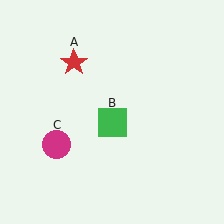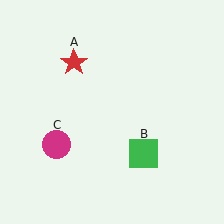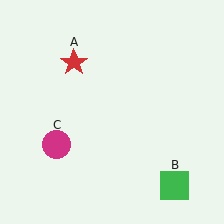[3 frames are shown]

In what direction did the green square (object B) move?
The green square (object B) moved down and to the right.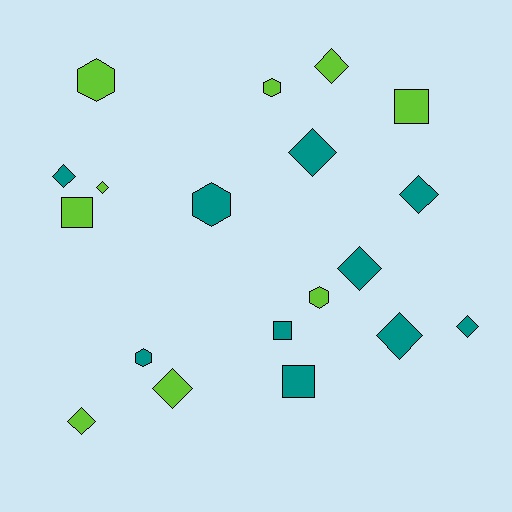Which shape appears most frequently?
Diamond, with 10 objects.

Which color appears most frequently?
Teal, with 10 objects.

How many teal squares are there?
There are 2 teal squares.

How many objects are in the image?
There are 19 objects.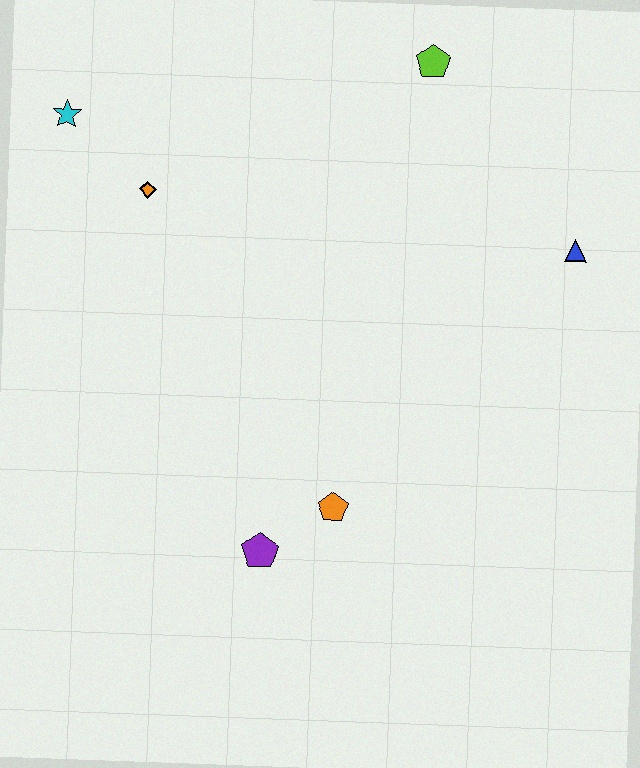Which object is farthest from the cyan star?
The blue triangle is farthest from the cyan star.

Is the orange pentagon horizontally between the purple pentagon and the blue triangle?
Yes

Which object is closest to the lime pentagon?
The blue triangle is closest to the lime pentagon.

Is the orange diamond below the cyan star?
Yes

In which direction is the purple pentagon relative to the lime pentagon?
The purple pentagon is below the lime pentagon.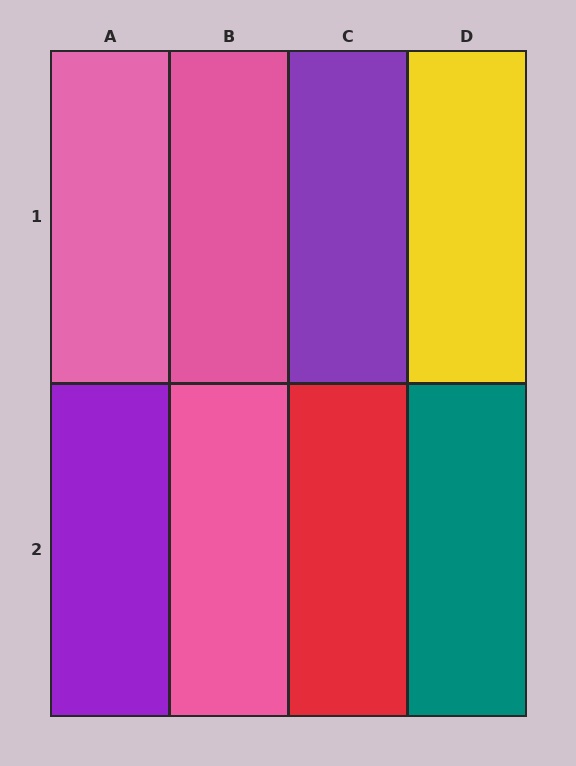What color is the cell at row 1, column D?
Yellow.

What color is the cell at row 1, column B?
Pink.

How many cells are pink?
3 cells are pink.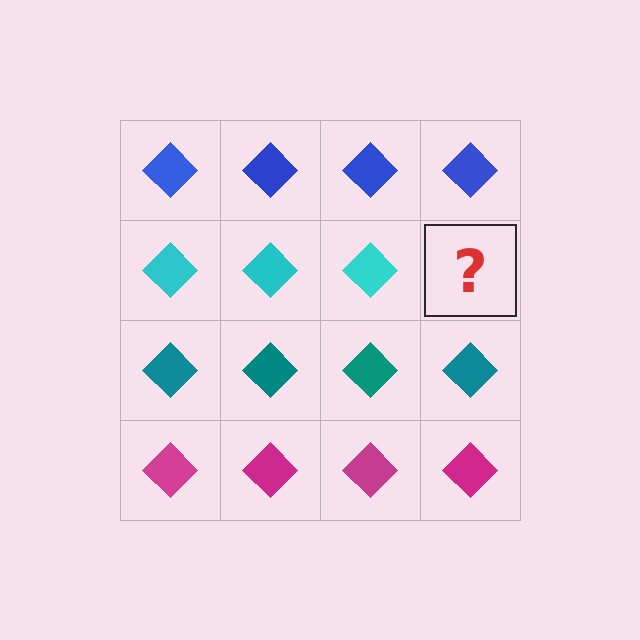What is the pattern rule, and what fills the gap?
The rule is that each row has a consistent color. The gap should be filled with a cyan diamond.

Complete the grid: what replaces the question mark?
The question mark should be replaced with a cyan diamond.